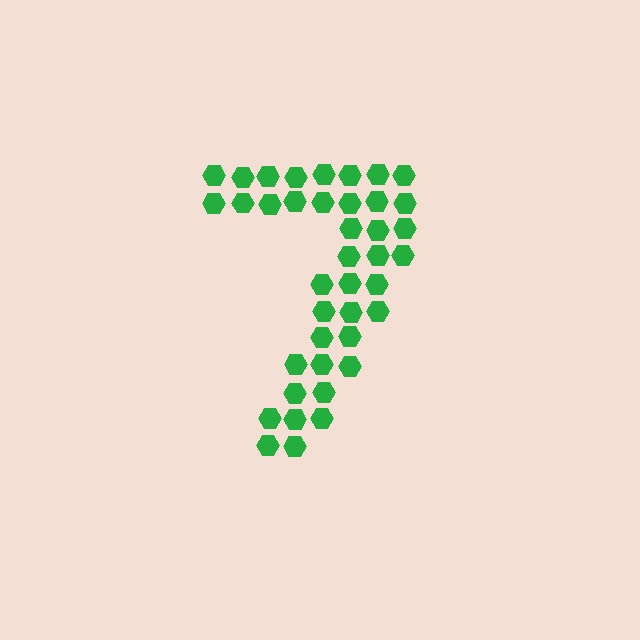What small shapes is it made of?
It is made of small hexagons.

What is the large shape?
The large shape is the digit 7.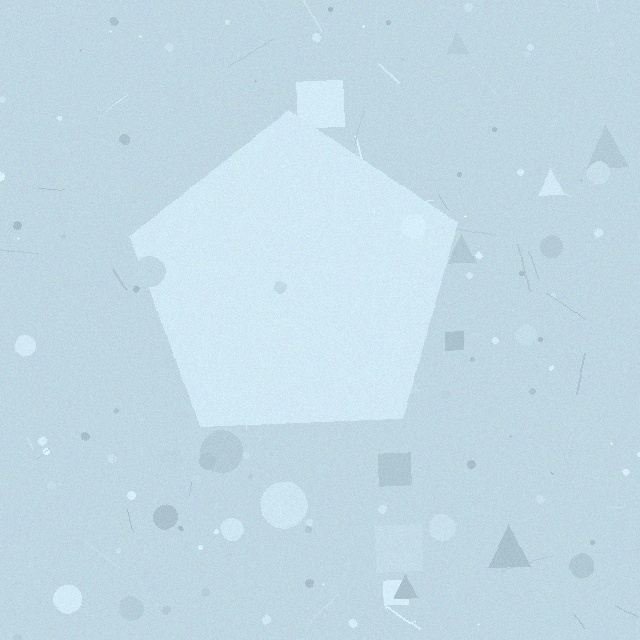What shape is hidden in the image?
A pentagon is hidden in the image.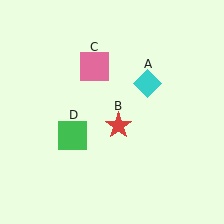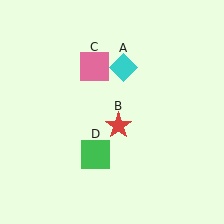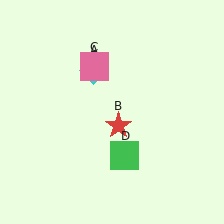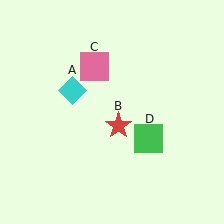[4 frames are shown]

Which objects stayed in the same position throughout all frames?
Red star (object B) and pink square (object C) remained stationary.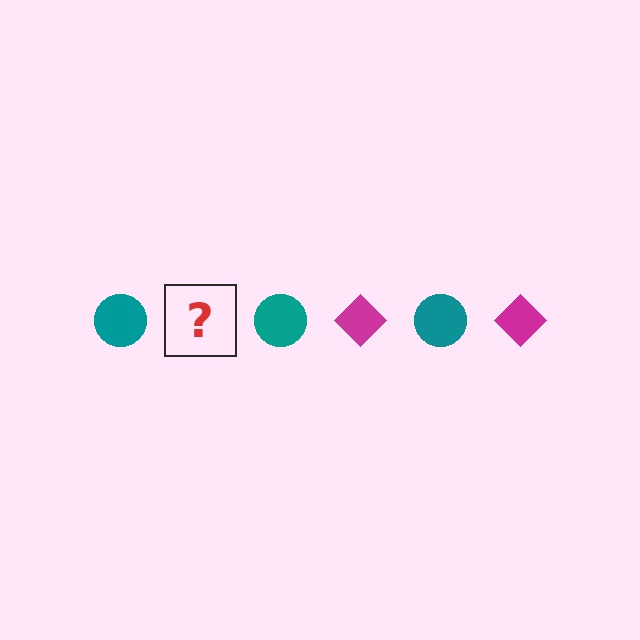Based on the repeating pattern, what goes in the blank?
The blank should be a magenta diamond.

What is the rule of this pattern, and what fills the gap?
The rule is that the pattern alternates between teal circle and magenta diamond. The gap should be filled with a magenta diamond.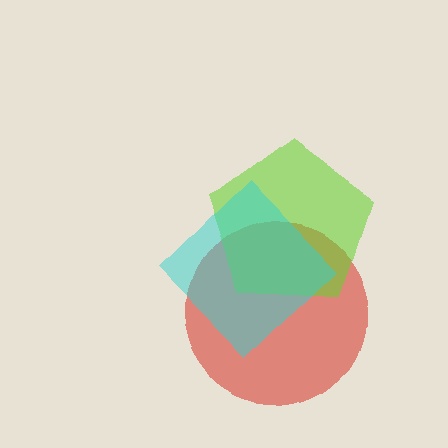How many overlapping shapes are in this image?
There are 3 overlapping shapes in the image.